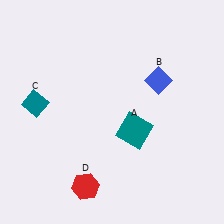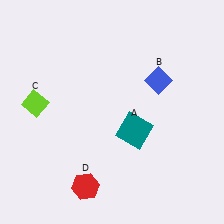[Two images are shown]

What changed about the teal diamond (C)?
In Image 1, C is teal. In Image 2, it changed to lime.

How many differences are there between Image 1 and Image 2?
There is 1 difference between the two images.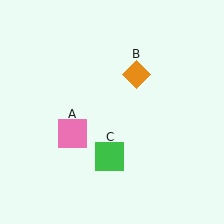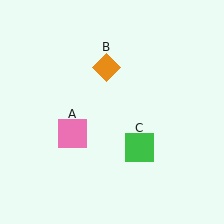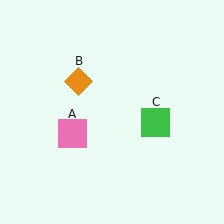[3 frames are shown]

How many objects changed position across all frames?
2 objects changed position: orange diamond (object B), green square (object C).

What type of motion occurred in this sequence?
The orange diamond (object B), green square (object C) rotated counterclockwise around the center of the scene.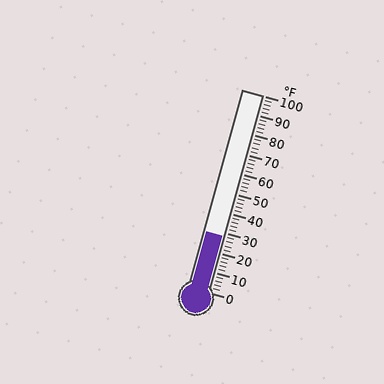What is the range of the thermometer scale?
The thermometer scale ranges from 0°F to 100°F.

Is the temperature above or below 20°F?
The temperature is above 20°F.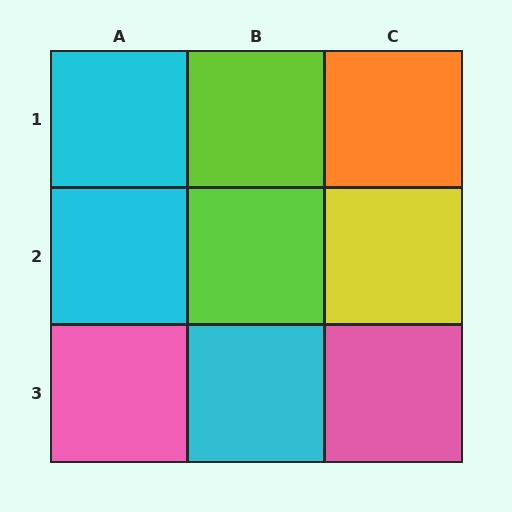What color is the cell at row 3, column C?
Pink.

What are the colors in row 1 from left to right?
Cyan, lime, orange.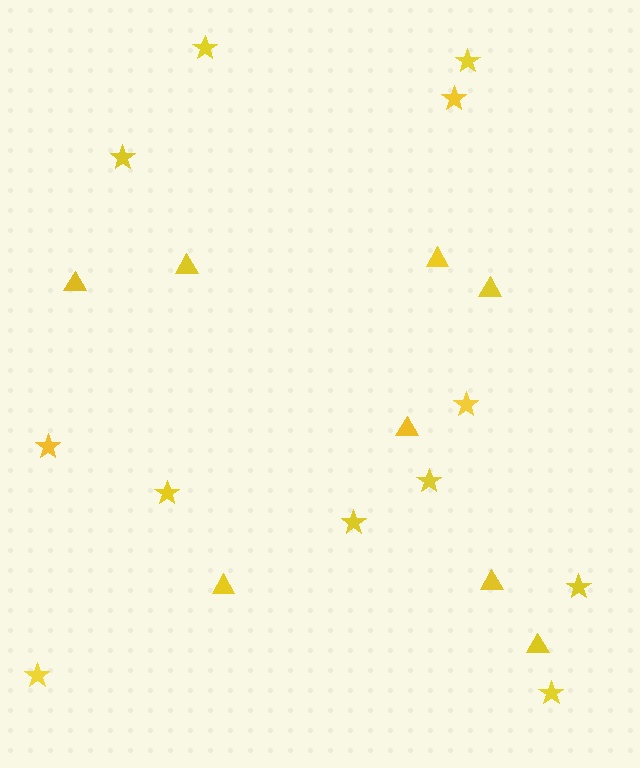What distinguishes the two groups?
There are 2 groups: one group of stars (12) and one group of triangles (8).